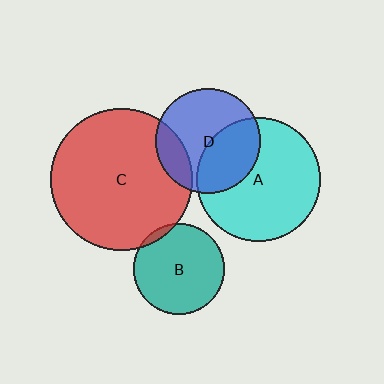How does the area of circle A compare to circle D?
Approximately 1.4 times.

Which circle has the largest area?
Circle C (red).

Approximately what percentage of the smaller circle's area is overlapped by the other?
Approximately 20%.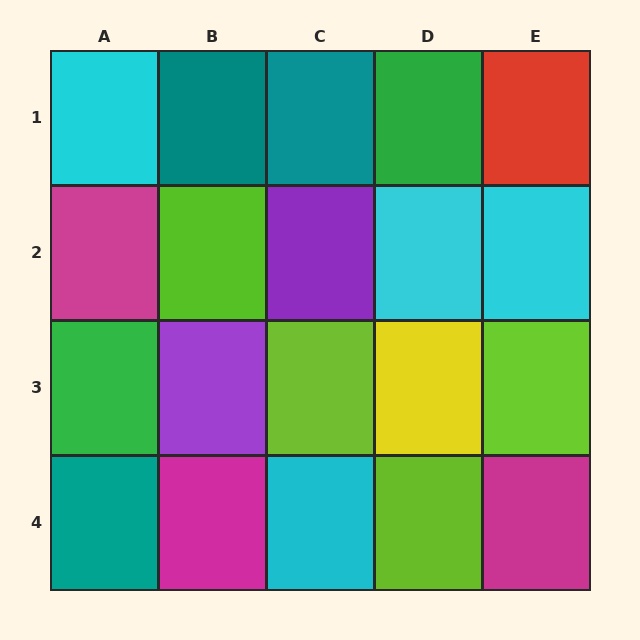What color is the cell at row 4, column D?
Lime.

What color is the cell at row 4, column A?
Teal.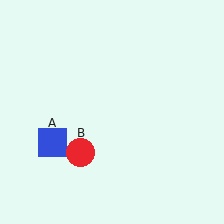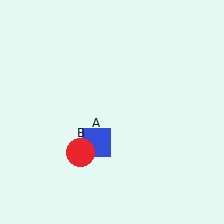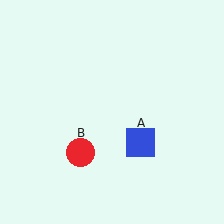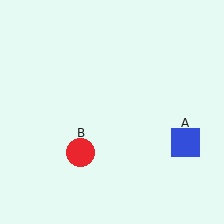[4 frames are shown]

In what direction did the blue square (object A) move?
The blue square (object A) moved right.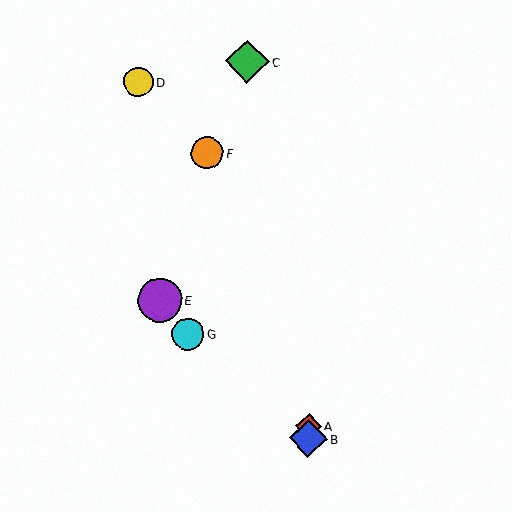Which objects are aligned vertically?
Objects A, B are aligned vertically.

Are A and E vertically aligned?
No, A is at x≈309 and E is at x≈160.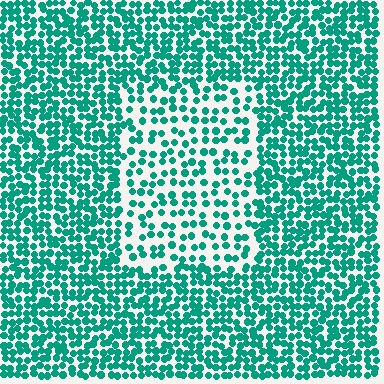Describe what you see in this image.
The image contains small teal elements arranged at two different densities. A rectangle-shaped region is visible where the elements are less densely packed than the surrounding area.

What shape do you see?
I see a rectangle.